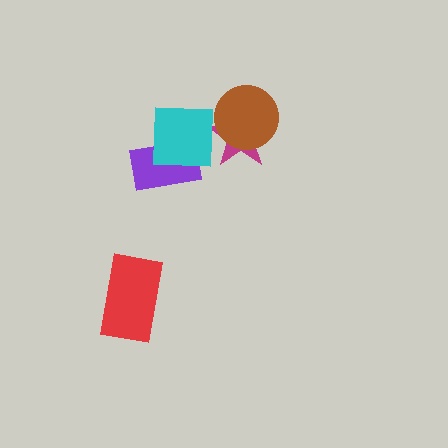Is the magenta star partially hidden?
Yes, it is partially covered by another shape.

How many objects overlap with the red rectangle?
0 objects overlap with the red rectangle.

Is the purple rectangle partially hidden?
Yes, it is partially covered by another shape.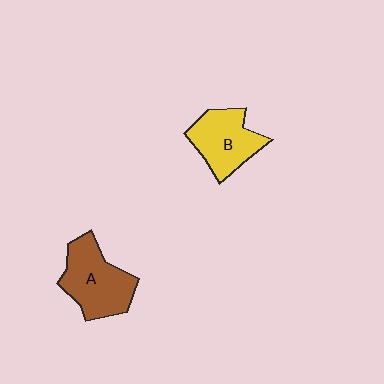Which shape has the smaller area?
Shape B (yellow).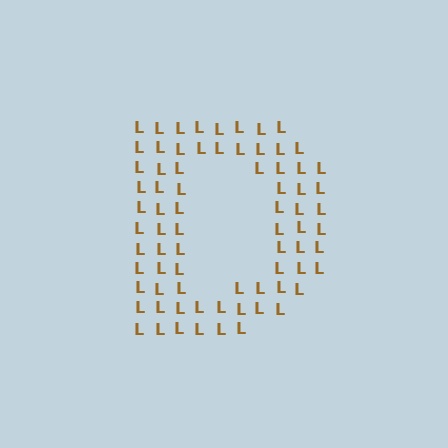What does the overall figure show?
The overall figure shows the letter D.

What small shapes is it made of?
It is made of small letter L's.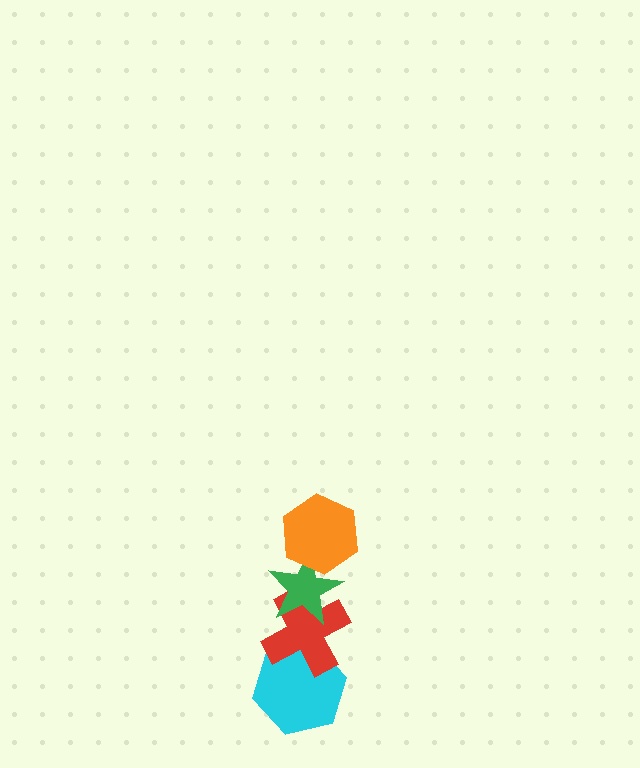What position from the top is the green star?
The green star is 2nd from the top.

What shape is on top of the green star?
The orange hexagon is on top of the green star.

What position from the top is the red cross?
The red cross is 3rd from the top.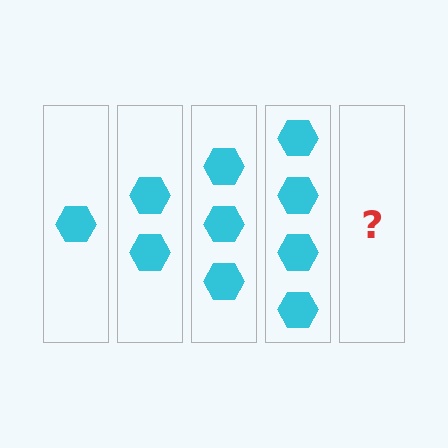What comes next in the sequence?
The next element should be 5 hexagons.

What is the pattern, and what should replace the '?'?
The pattern is that each step adds one more hexagon. The '?' should be 5 hexagons.